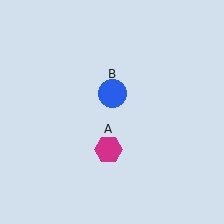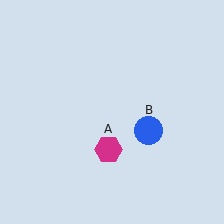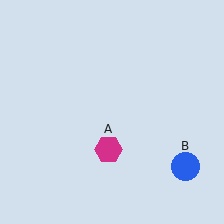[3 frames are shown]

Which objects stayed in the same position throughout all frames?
Magenta hexagon (object A) remained stationary.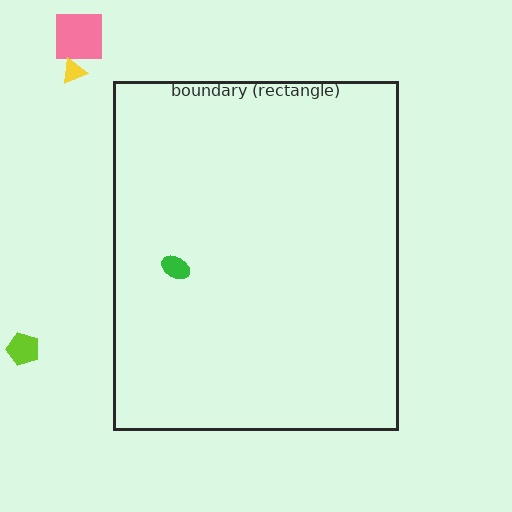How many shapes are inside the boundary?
1 inside, 3 outside.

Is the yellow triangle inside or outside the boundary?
Outside.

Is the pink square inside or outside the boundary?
Outside.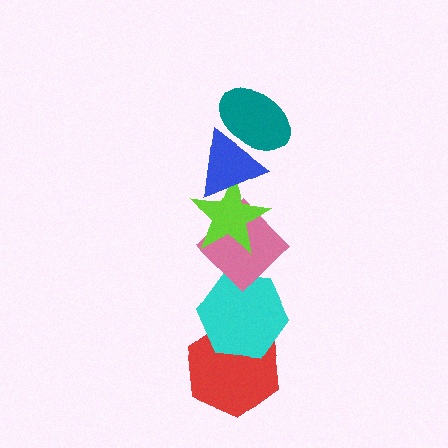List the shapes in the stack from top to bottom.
From top to bottom: the teal ellipse, the blue triangle, the lime star, the pink diamond, the cyan hexagon, the red hexagon.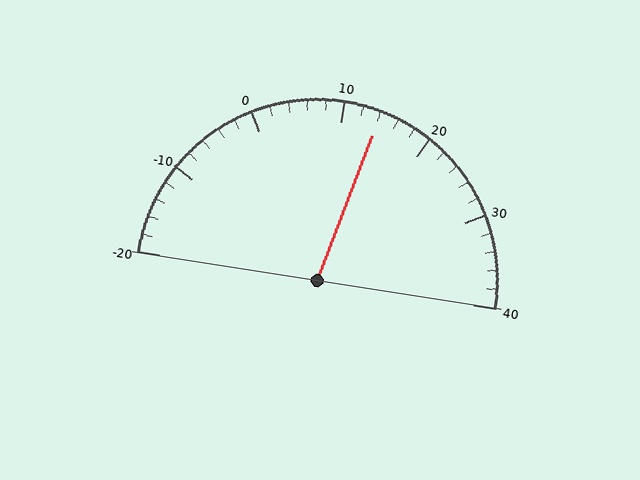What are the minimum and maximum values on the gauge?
The gauge ranges from -20 to 40.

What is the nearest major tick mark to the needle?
The nearest major tick mark is 10.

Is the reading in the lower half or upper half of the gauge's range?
The reading is in the upper half of the range (-20 to 40).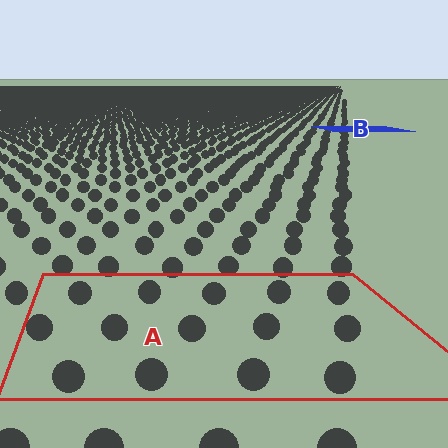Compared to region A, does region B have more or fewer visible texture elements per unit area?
Region B has more texture elements per unit area — they are packed more densely because it is farther away.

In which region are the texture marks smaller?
The texture marks are smaller in region B, because it is farther away.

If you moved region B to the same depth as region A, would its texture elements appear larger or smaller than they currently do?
They would appear larger. At a closer depth, the same texture elements are projected at a bigger on-screen size.